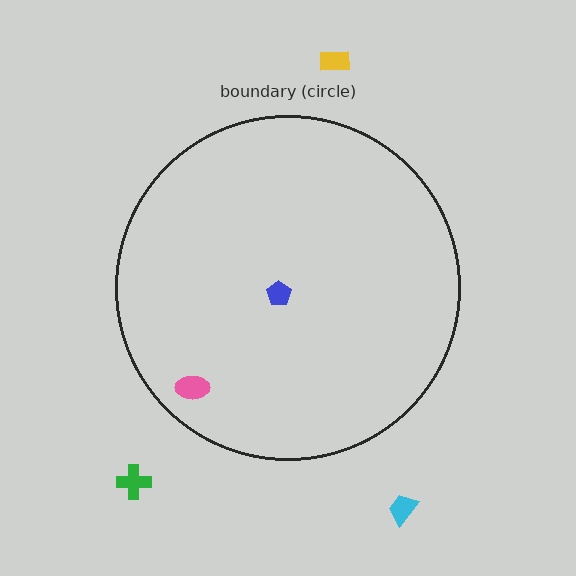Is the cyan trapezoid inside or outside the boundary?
Outside.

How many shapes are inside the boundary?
2 inside, 3 outside.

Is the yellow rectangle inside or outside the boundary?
Outside.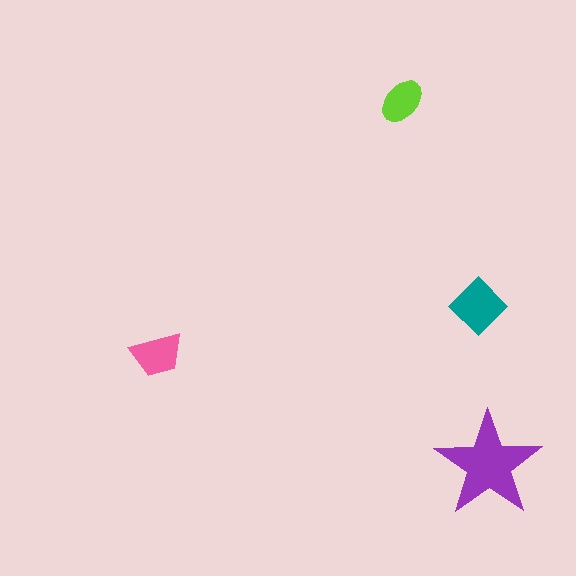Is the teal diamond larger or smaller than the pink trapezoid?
Larger.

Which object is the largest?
The purple star.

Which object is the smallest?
The lime ellipse.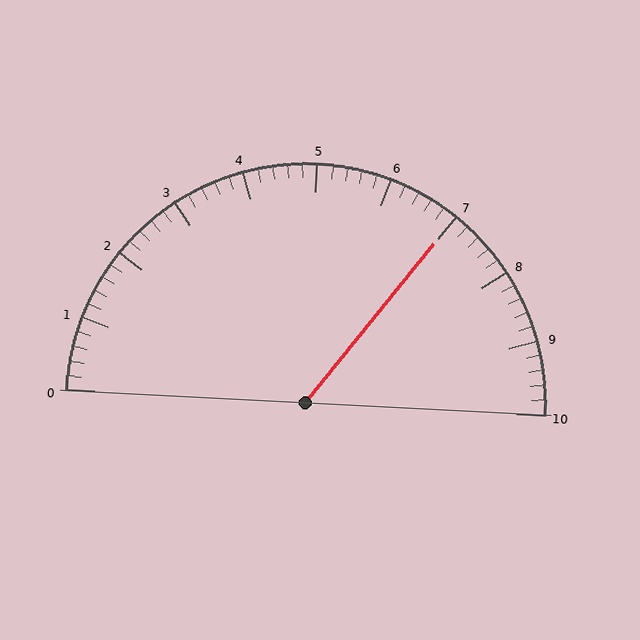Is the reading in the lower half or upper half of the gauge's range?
The reading is in the upper half of the range (0 to 10).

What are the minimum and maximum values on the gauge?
The gauge ranges from 0 to 10.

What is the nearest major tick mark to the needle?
The nearest major tick mark is 7.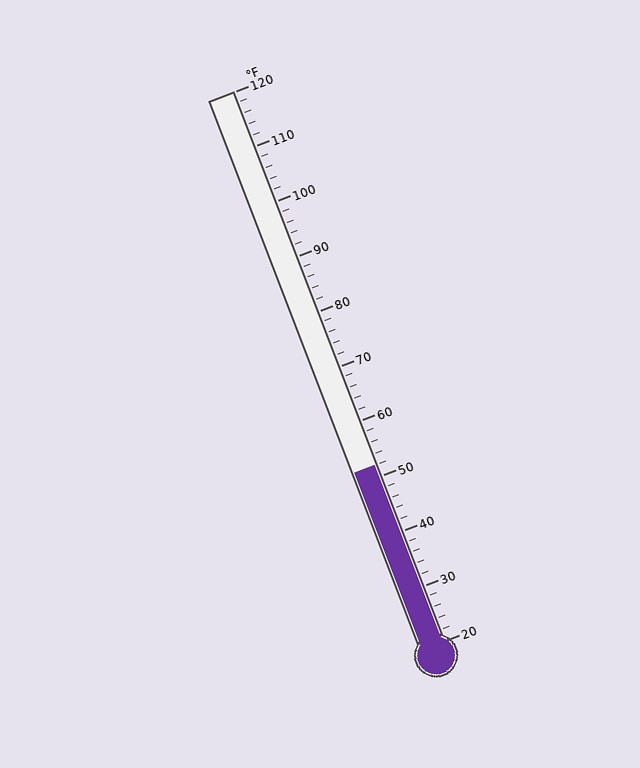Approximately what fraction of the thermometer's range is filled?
The thermometer is filled to approximately 30% of its range.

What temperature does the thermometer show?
The thermometer shows approximately 52°F.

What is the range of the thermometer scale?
The thermometer scale ranges from 20°F to 120°F.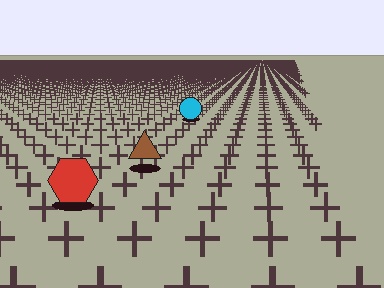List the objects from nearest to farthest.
From nearest to farthest: the red hexagon, the brown triangle, the cyan circle.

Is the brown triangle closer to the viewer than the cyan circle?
Yes. The brown triangle is closer — you can tell from the texture gradient: the ground texture is coarser near it.